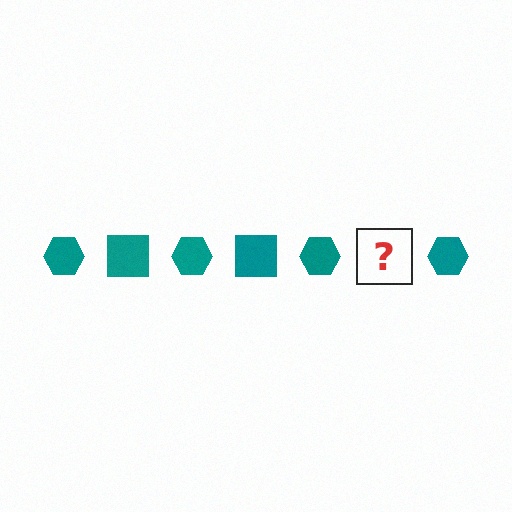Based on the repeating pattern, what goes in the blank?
The blank should be a teal square.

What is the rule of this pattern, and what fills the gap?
The rule is that the pattern cycles through hexagon, square shapes in teal. The gap should be filled with a teal square.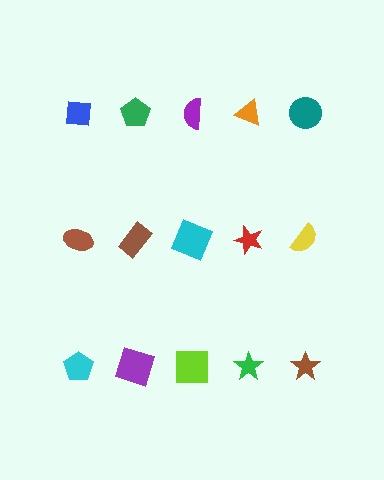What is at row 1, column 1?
A blue square.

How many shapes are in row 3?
5 shapes.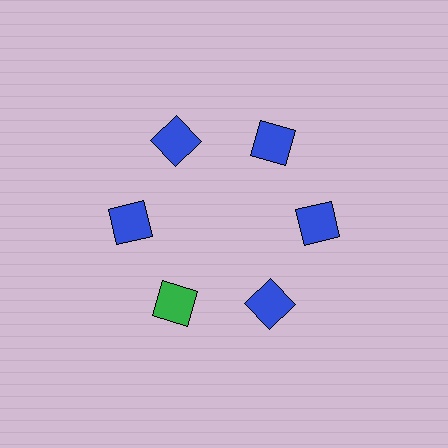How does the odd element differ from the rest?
It has a different color: green instead of blue.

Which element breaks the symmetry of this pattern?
The green square at roughly the 7 o'clock position breaks the symmetry. All other shapes are blue squares.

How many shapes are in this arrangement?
There are 6 shapes arranged in a ring pattern.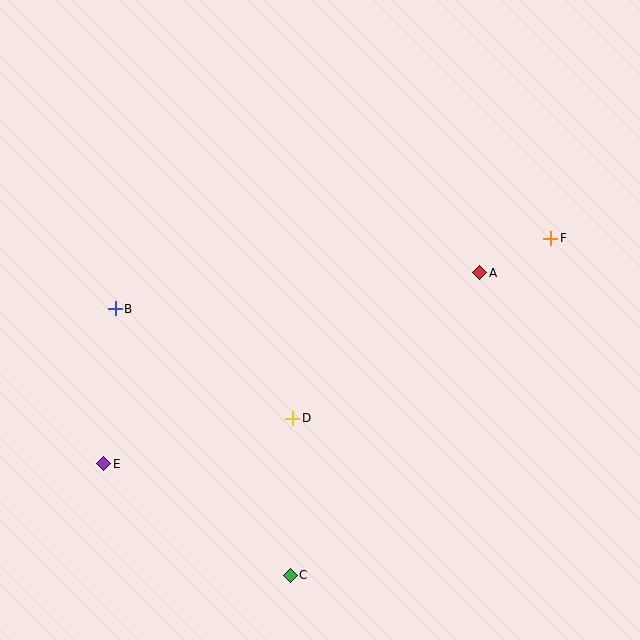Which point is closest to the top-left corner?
Point B is closest to the top-left corner.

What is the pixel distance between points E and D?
The distance between E and D is 194 pixels.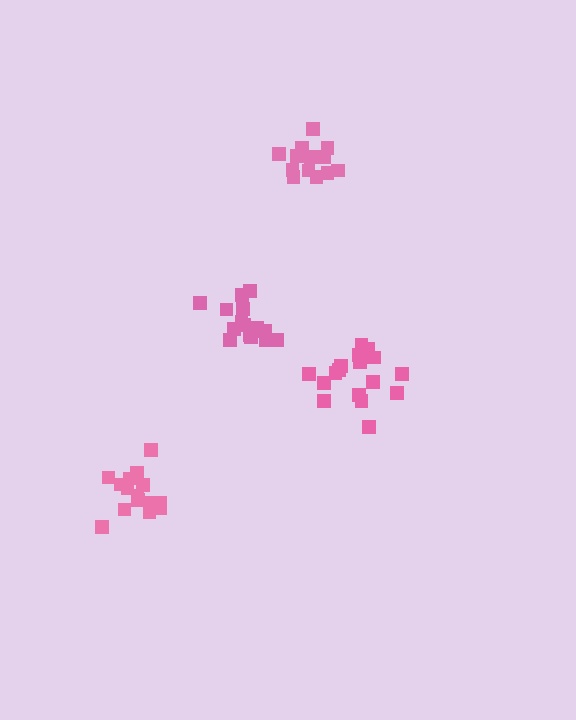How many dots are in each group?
Group 1: 15 dots, Group 2: 13 dots, Group 3: 18 dots, Group 4: 15 dots (61 total).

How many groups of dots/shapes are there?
There are 4 groups.